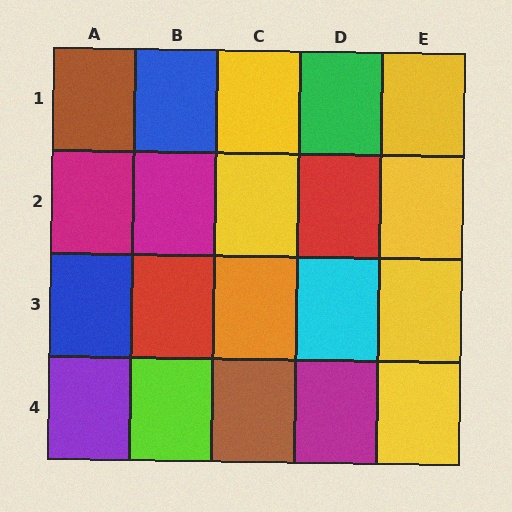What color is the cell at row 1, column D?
Green.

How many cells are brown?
2 cells are brown.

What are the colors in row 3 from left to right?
Blue, red, orange, cyan, yellow.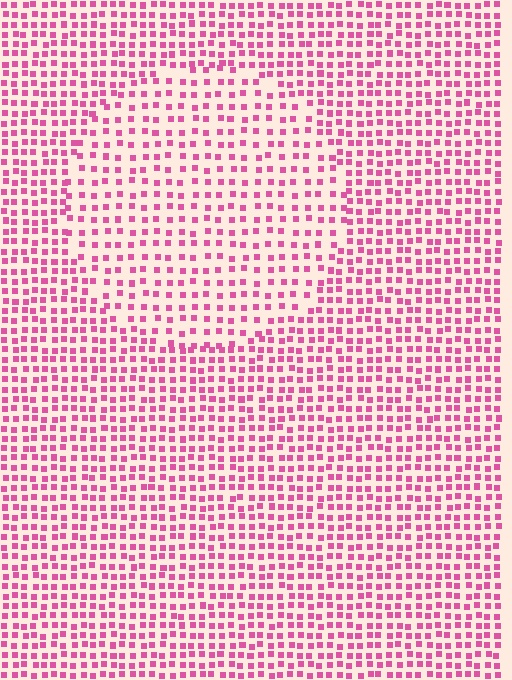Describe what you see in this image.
The image contains small pink elements arranged at two different densities. A circle-shaped region is visible where the elements are less densely packed than the surrounding area.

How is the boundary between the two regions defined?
The boundary is defined by a change in element density (approximately 1.6x ratio). All elements are the same color, size, and shape.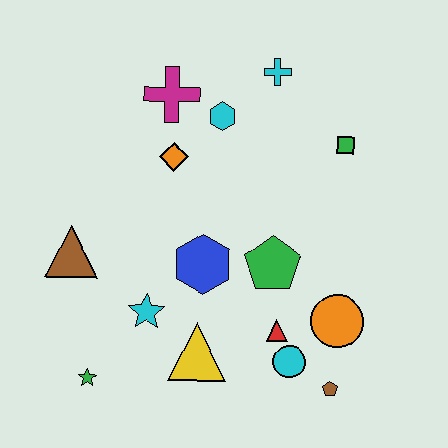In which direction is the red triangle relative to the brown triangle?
The red triangle is to the right of the brown triangle.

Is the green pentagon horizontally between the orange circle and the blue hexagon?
Yes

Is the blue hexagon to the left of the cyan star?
No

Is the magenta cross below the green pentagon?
No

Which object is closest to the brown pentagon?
The cyan circle is closest to the brown pentagon.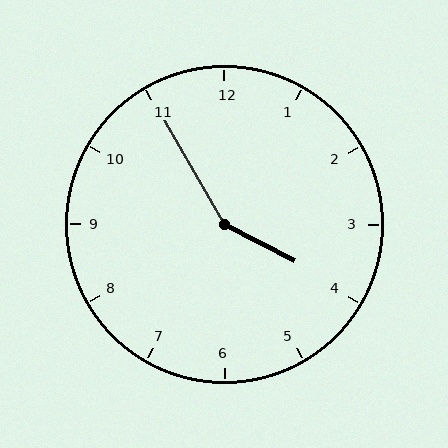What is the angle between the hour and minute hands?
Approximately 148 degrees.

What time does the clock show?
3:55.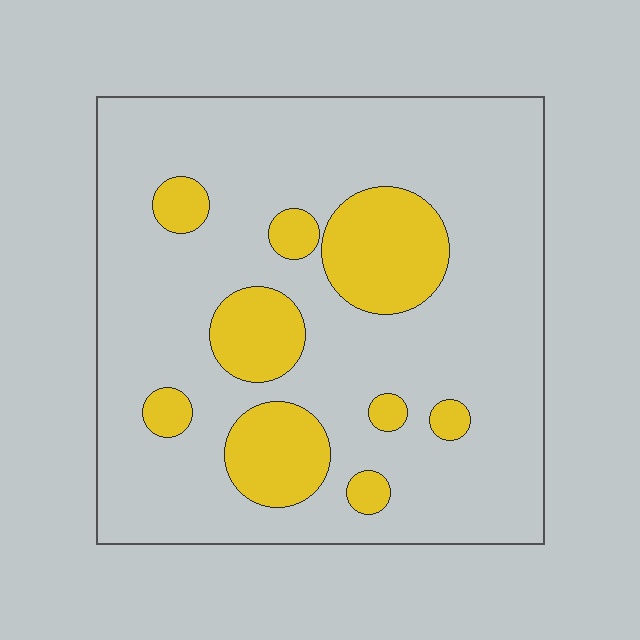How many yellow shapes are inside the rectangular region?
9.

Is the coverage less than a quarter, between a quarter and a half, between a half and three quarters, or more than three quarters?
Less than a quarter.